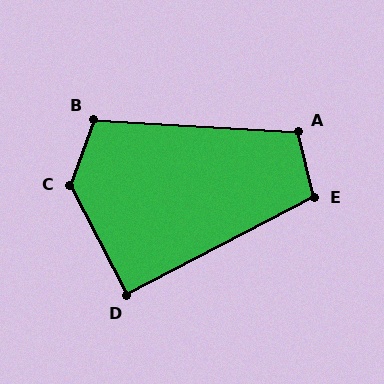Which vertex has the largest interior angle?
C, at approximately 133 degrees.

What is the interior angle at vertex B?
Approximately 106 degrees (obtuse).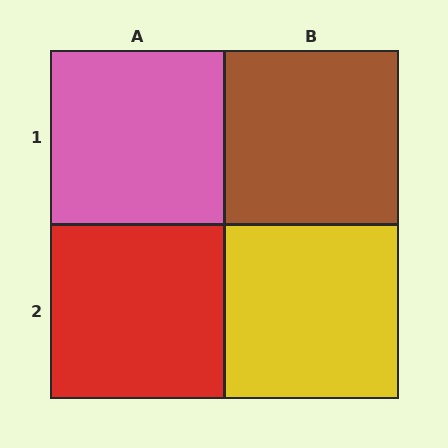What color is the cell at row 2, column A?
Red.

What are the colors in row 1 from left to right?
Pink, brown.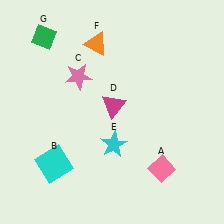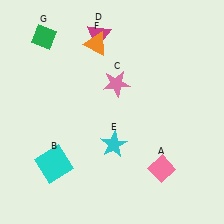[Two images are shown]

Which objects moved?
The objects that moved are: the pink star (C), the magenta triangle (D).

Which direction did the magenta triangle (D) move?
The magenta triangle (D) moved up.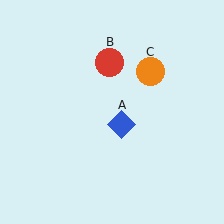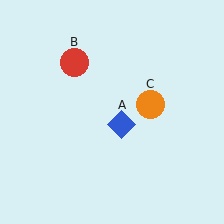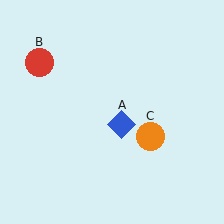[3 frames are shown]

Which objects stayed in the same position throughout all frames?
Blue diamond (object A) remained stationary.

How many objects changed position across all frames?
2 objects changed position: red circle (object B), orange circle (object C).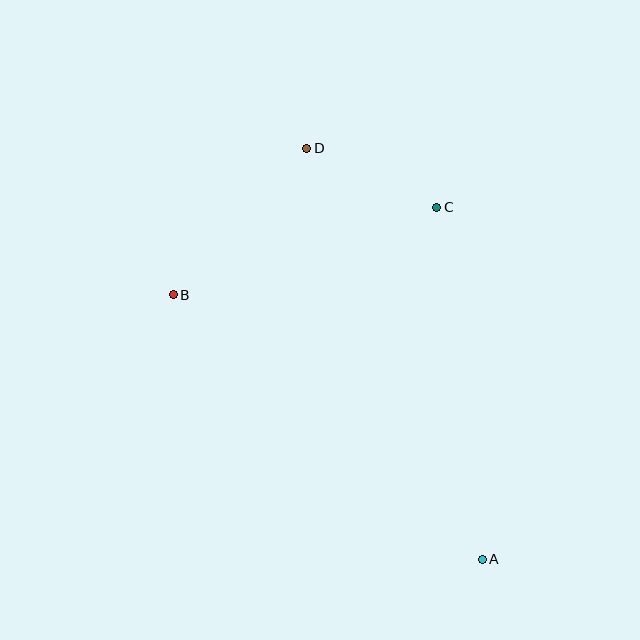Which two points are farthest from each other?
Points A and D are farthest from each other.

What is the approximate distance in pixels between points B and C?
The distance between B and C is approximately 278 pixels.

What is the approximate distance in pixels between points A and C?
The distance between A and C is approximately 355 pixels.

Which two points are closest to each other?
Points C and D are closest to each other.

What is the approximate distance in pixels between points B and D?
The distance between B and D is approximately 198 pixels.